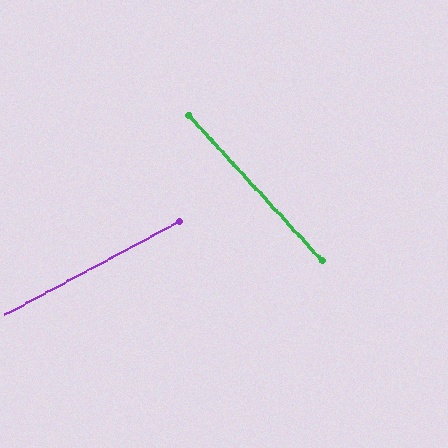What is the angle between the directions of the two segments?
Approximately 75 degrees.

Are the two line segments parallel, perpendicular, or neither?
Neither parallel nor perpendicular — they differ by about 75°.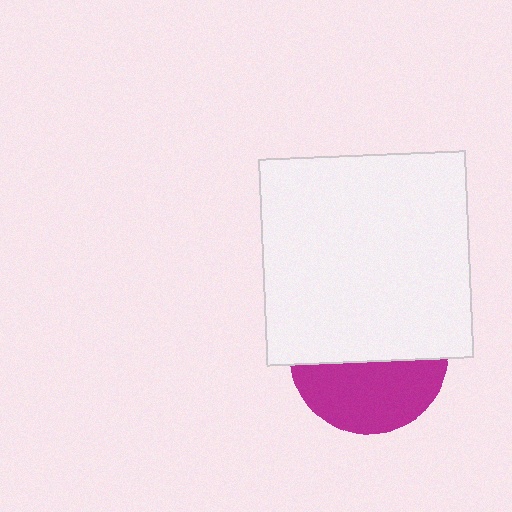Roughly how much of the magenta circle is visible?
A small part of it is visible (roughly 43%).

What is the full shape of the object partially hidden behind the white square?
The partially hidden object is a magenta circle.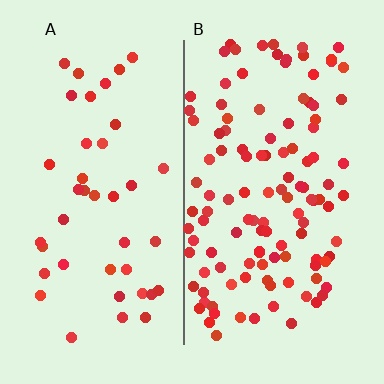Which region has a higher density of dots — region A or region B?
B (the right).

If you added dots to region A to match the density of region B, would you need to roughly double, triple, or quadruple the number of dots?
Approximately triple.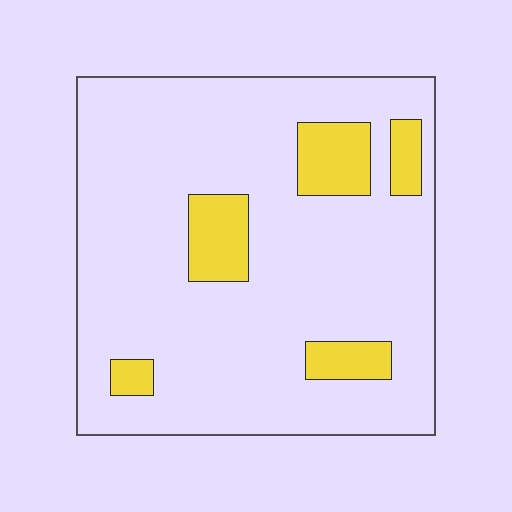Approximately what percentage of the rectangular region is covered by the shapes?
Approximately 15%.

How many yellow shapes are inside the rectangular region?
5.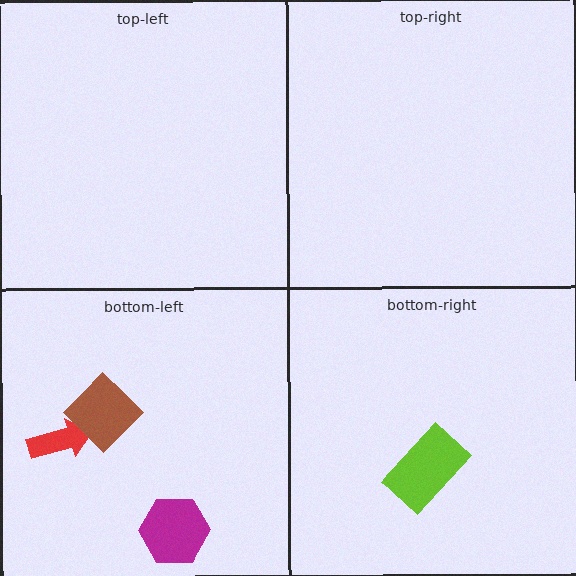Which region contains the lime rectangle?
The bottom-right region.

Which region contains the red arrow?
The bottom-left region.